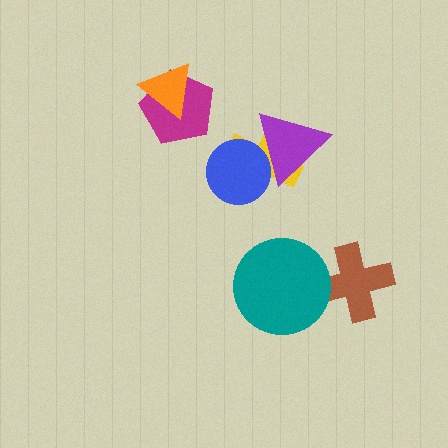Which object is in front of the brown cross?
The teal circle is in front of the brown cross.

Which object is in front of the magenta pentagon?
The orange triangle is in front of the magenta pentagon.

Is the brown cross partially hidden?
Yes, it is partially covered by another shape.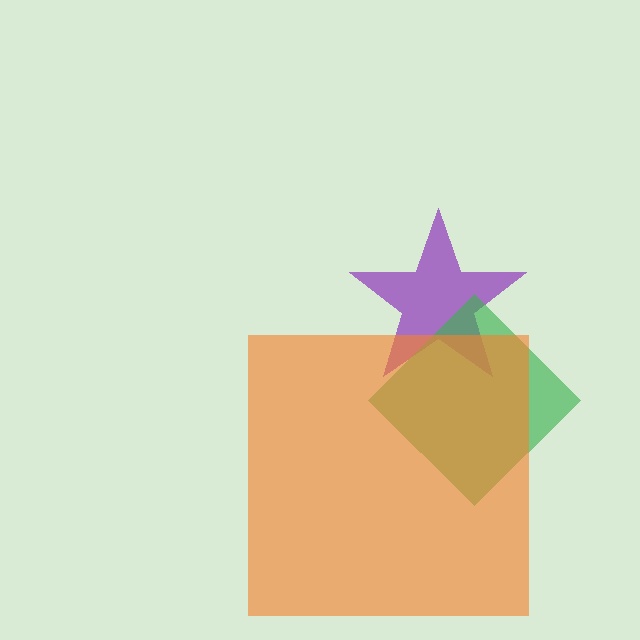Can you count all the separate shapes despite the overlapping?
Yes, there are 3 separate shapes.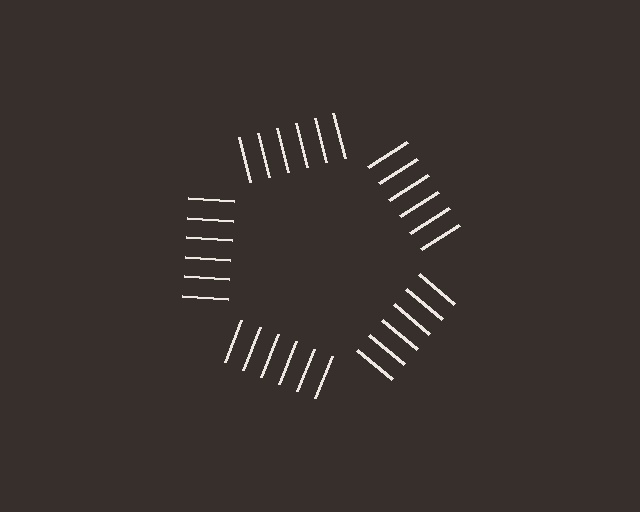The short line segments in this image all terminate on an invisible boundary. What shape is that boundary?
An illusory pentagon — the line segments terminate on its edges but no continuous stroke is drawn.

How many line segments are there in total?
30 — 6 along each of the 5 edges.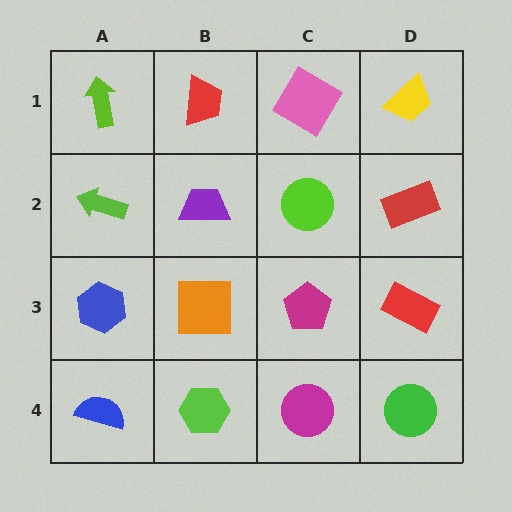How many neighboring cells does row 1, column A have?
2.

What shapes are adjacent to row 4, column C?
A magenta pentagon (row 3, column C), a lime hexagon (row 4, column B), a green circle (row 4, column D).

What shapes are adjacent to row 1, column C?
A lime circle (row 2, column C), a red trapezoid (row 1, column B), a yellow trapezoid (row 1, column D).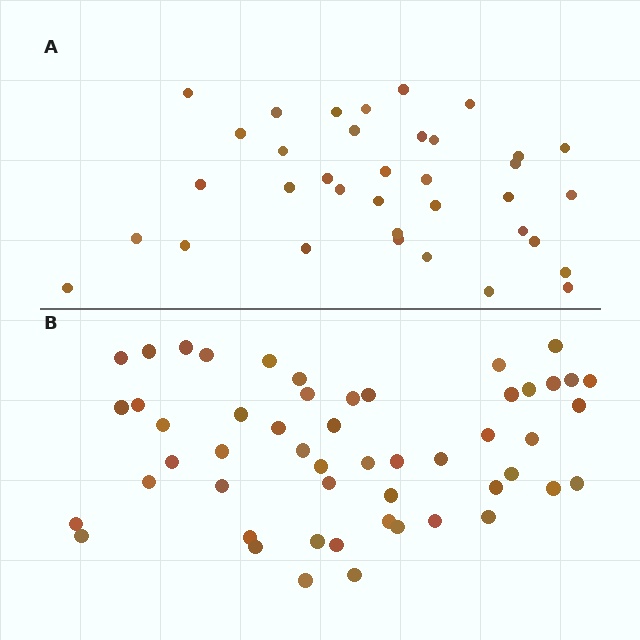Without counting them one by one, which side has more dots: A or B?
Region B (the bottom region) has more dots.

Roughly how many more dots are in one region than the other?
Region B has approximately 15 more dots than region A.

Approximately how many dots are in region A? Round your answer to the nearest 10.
About 40 dots. (The exact count is 36, which rounds to 40.)